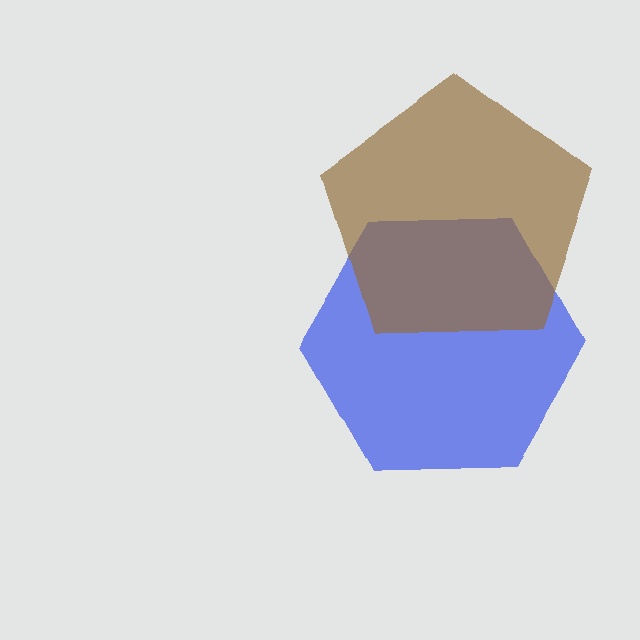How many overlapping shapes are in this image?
There are 2 overlapping shapes in the image.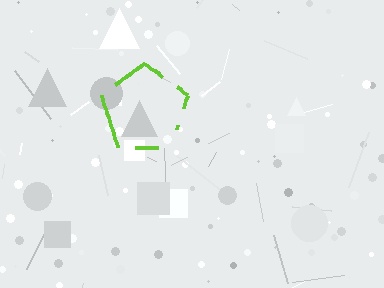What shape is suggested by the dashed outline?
The dashed outline suggests a pentagon.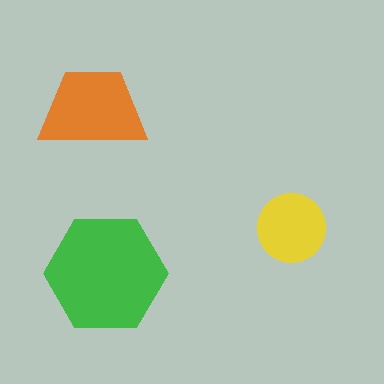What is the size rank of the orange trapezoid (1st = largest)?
2nd.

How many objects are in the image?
There are 3 objects in the image.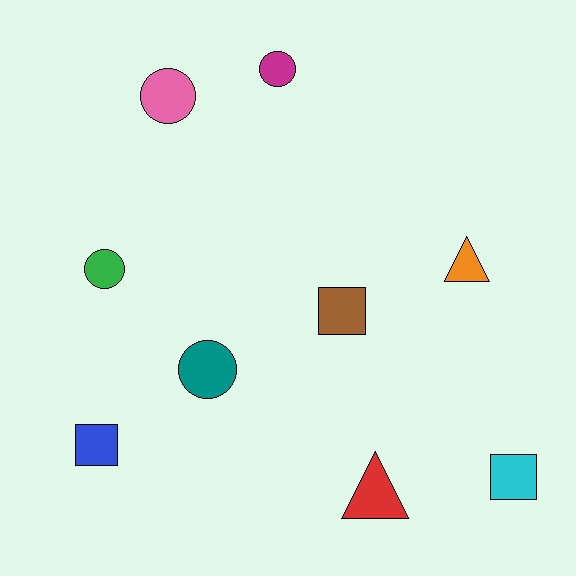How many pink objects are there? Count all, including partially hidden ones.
There is 1 pink object.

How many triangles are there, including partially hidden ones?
There are 2 triangles.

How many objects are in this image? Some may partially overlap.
There are 9 objects.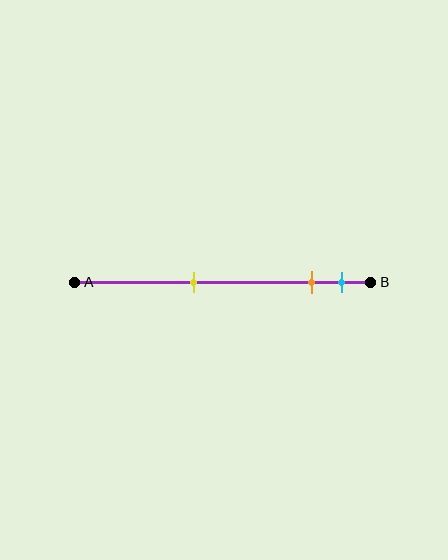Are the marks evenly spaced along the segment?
No, the marks are not evenly spaced.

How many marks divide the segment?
There are 3 marks dividing the segment.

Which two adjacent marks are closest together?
The orange and cyan marks are the closest adjacent pair.